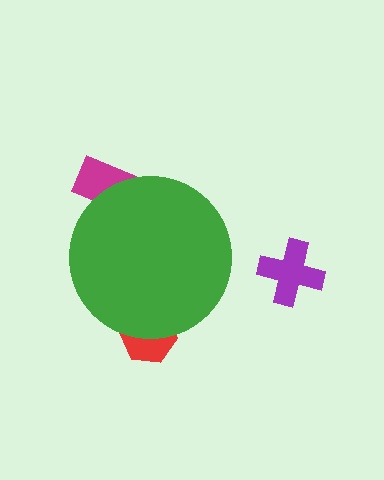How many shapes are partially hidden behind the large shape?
2 shapes are partially hidden.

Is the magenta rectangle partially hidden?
Yes, the magenta rectangle is partially hidden behind the green circle.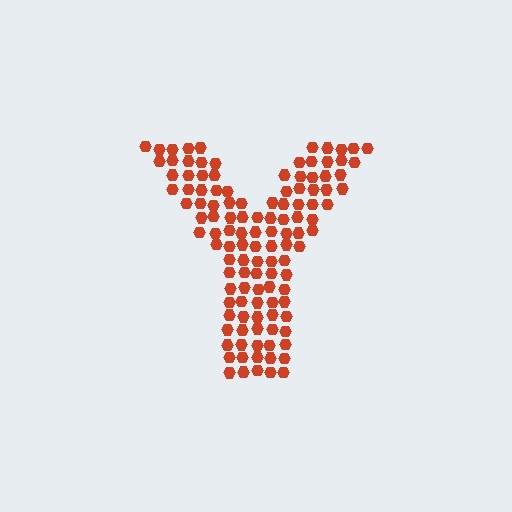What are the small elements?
The small elements are hexagons.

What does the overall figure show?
The overall figure shows the letter Y.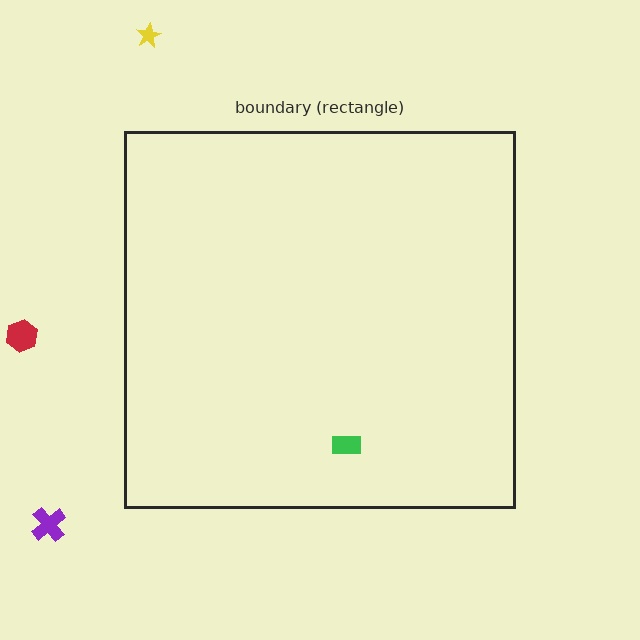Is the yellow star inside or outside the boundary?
Outside.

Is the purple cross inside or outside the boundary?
Outside.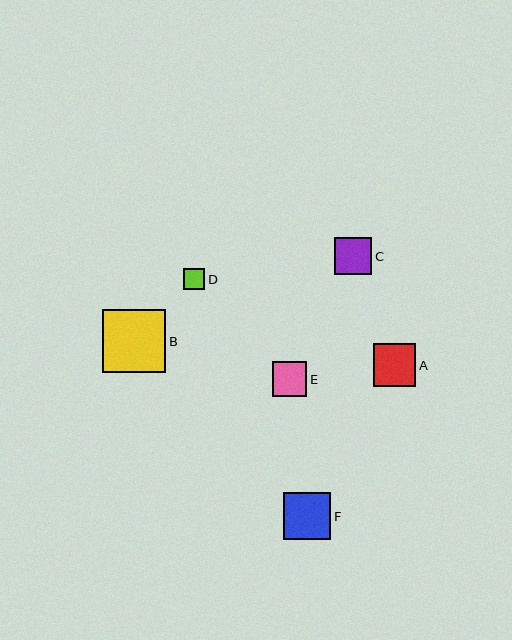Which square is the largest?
Square B is the largest with a size of approximately 63 pixels.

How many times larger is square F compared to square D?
Square F is approximately 2.2 times the size of square D.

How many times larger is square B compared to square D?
Square B is approximately 3.0 times the size of square D.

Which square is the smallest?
Square D is the smallest with a size of approximately 21 pixels.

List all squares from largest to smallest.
From largest to smallest: B, F, A, C, E, D.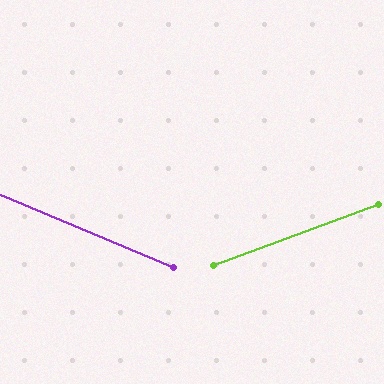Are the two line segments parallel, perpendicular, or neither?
Neither parallel nor perpendicular — they differ by about 43°.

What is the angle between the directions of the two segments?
Approximately 43 degrees.